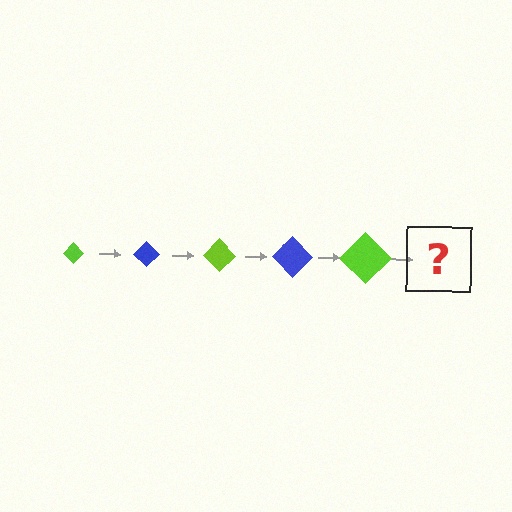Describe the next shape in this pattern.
It should be a blue diamond, larger than the previous one.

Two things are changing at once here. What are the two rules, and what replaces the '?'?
The two rules are that the diamond grows larger each step and the color cycles through lime and blue. The '?' should be a blue diamond, larger than the previous one.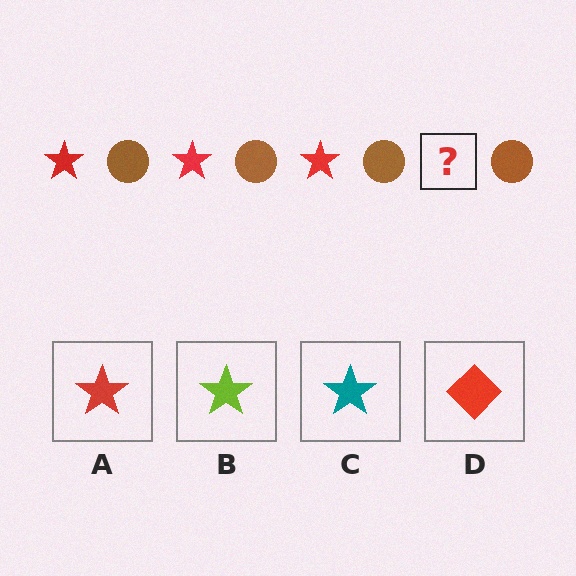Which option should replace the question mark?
Option A.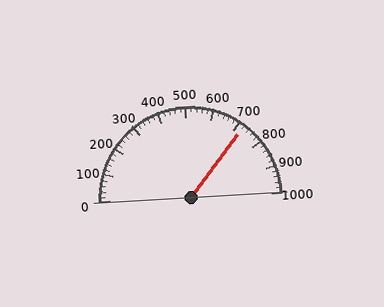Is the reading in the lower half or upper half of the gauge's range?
The reading is in the upper half of the range (0 to 1000).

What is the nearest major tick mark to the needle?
The nearest major tick mark is 700.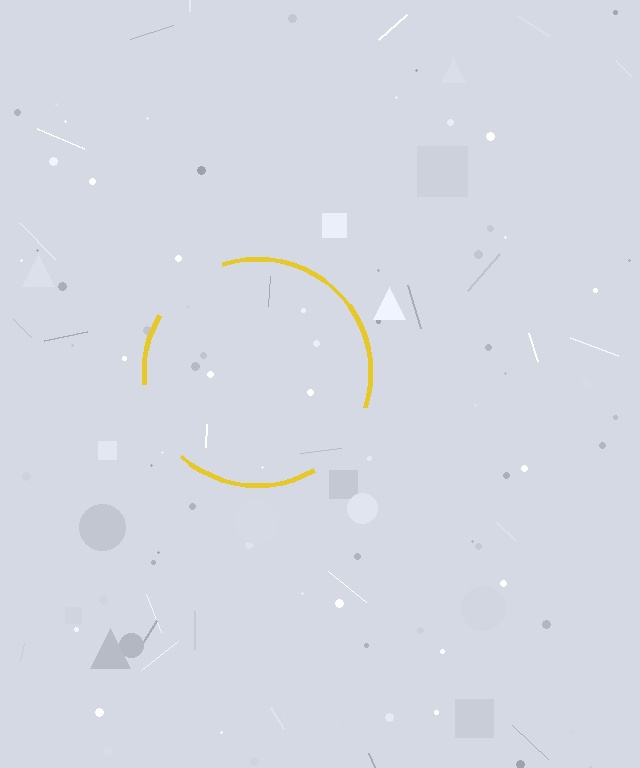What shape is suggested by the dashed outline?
The dashed outline suggests a circle.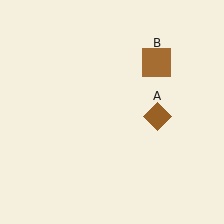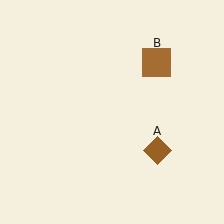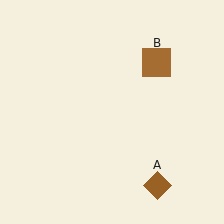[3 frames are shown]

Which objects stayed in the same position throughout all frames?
Brown square (object B) remained stationary.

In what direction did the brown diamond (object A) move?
The brown diamond (object A) moved down.